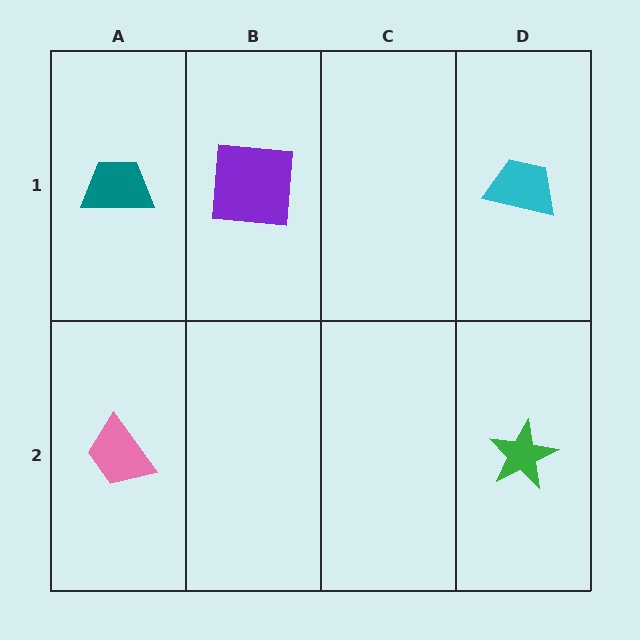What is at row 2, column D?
A green star.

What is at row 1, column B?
A purple square.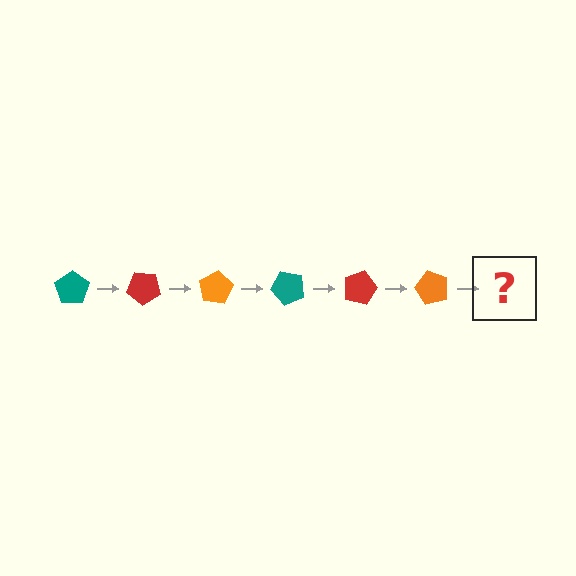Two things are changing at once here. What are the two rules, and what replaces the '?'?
The two rules are that it rotates 40 degrees each step and the color cycles through teal, red, and orange. The '?' should be a teal pentagon, rotated 240 degrees from the start.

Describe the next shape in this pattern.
It should be a teal pentagon, rotated 240 degrees from the start.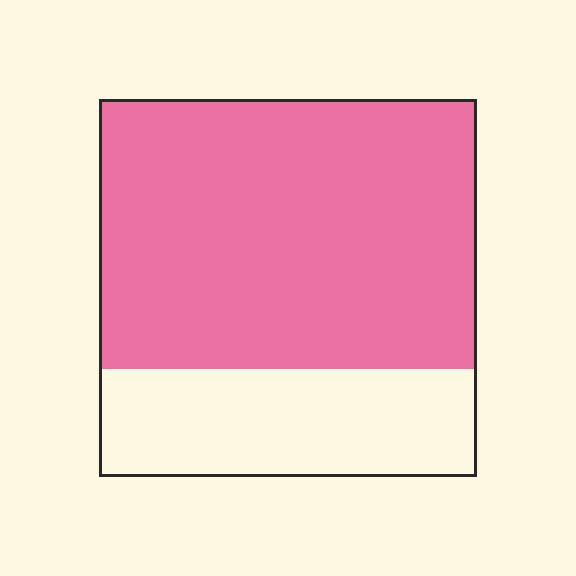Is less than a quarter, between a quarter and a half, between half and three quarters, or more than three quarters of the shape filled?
Between half and three quarters.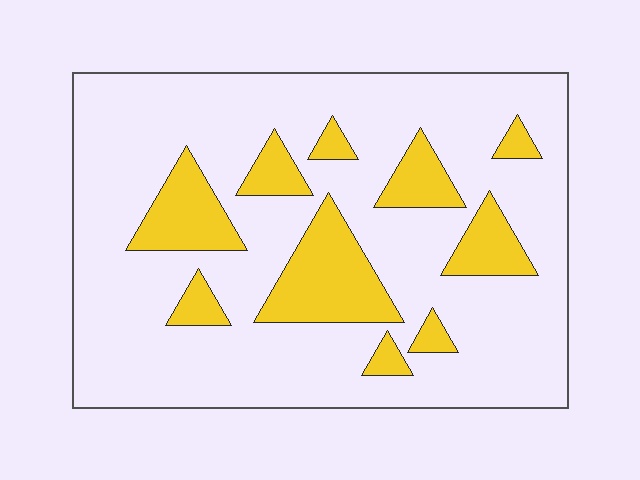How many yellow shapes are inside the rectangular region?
10.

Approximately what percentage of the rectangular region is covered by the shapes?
Approximately 20%.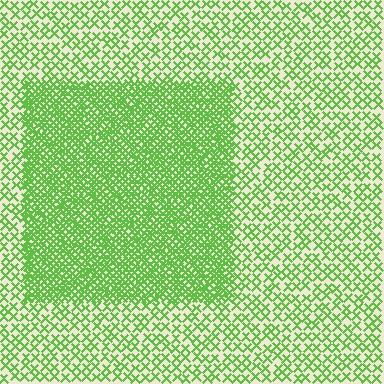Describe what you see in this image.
The image contains small lime elements arranged at two different densities. A rectangle-shaped region is visible where the elements are more densely packed than the surrounding area.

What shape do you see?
I see a rectangle.